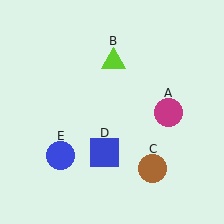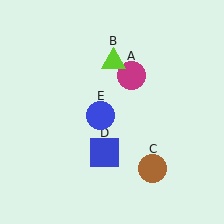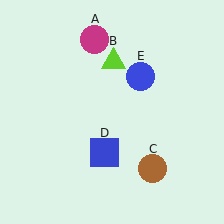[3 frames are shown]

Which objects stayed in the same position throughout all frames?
Lime triangle (object B) and brown circle (object C) and blue square (object D) remained stationary.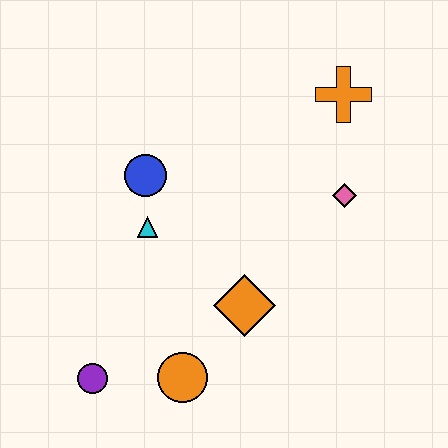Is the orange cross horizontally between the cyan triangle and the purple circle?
No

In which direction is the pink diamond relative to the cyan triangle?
The pink diamond is to the right of the cyan triangle.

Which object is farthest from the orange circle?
The orange cross is farthest from the orange circle.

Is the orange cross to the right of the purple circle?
Yes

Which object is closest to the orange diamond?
The orange circle is closest to the orange diamond.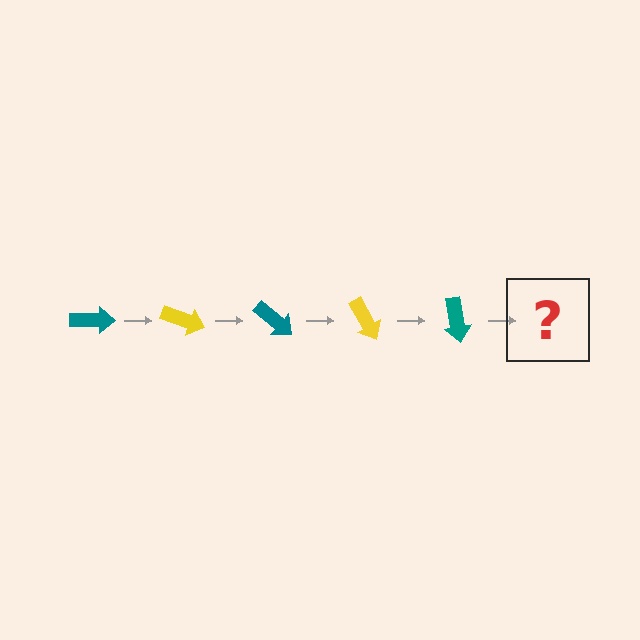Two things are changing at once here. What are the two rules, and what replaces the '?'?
The two rules are that it rotates 20 degrees each step and the color cycles through teal and yellow. The '?' should be a yellow arrow, rotated 100 degrees from the start.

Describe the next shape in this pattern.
It should be a yellow arrow, rotated 100 degrees from the start.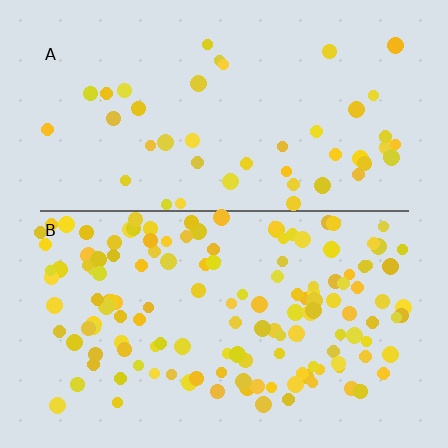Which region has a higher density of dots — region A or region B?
B (the bottom).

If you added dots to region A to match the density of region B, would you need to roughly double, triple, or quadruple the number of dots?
Approximately triple.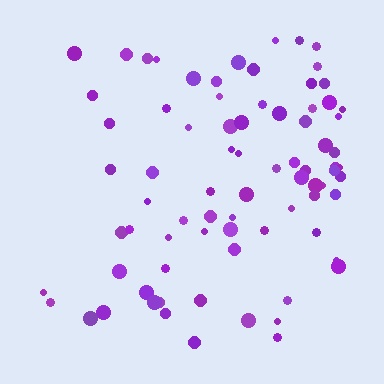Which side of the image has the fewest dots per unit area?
The left.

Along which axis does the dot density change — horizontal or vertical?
Horizontal.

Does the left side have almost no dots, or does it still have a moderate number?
Still a moderate number, just noticeably fewer than the right.